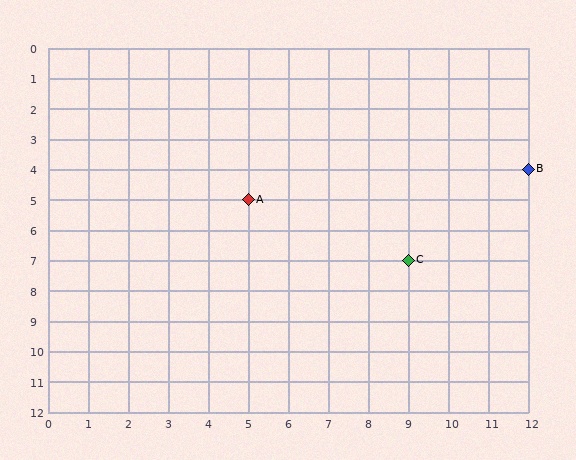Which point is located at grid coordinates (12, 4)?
Point B is at (12, 4).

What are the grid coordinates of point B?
Point B is at grid coordinates (12, 4).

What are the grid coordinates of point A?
Point A is at grid coordinates (5, 5).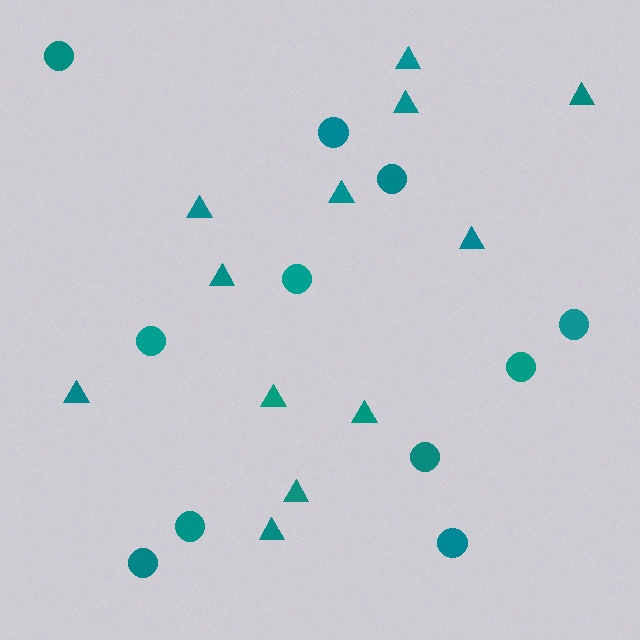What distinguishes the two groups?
There are 2 groups: one group of triangles (12) and one group of circles (11).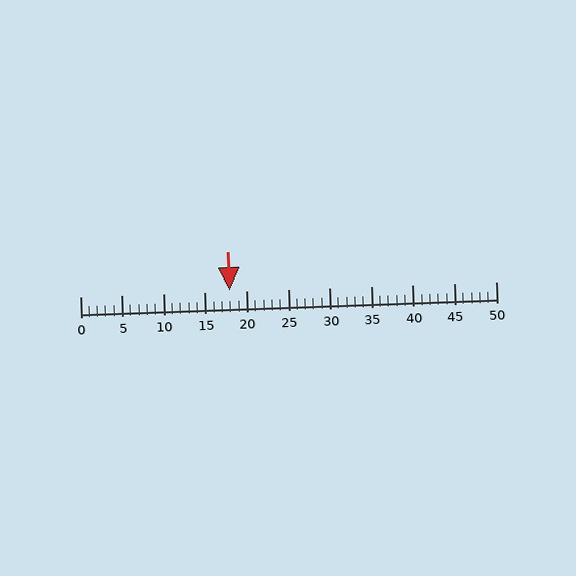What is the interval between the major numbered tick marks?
The major tick marks are spaced 5 units apart.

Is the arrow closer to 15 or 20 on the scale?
The arrow is closer to 20.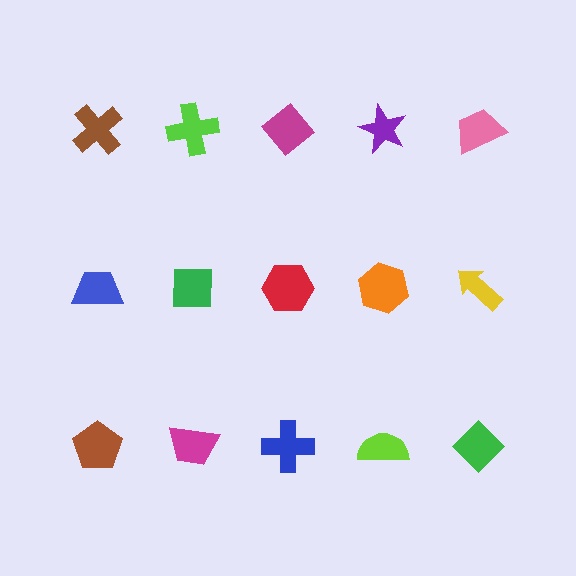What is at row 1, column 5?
A pink trapezoid.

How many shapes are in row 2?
5 shapes.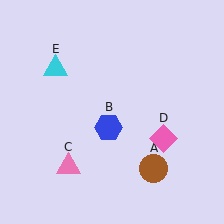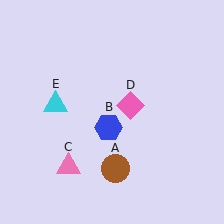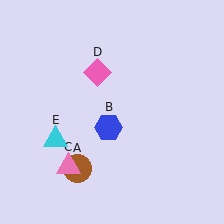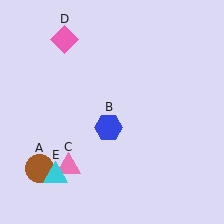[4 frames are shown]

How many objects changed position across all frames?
3 objects changed position: brown circle (object A), pink diamond (object D), cyan triangle (object E).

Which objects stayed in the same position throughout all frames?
Blue hexagon (object B) and pink triangle (object C) remained stationary.